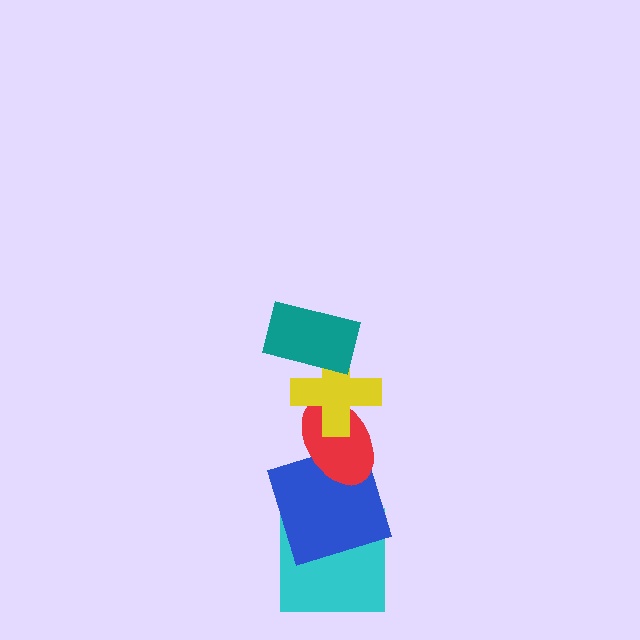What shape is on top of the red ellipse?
The yellow cross is on top of the red ellipse.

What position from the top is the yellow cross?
The yellow cross is 2nd from the top.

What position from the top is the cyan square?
The cyan square is 5th from the top.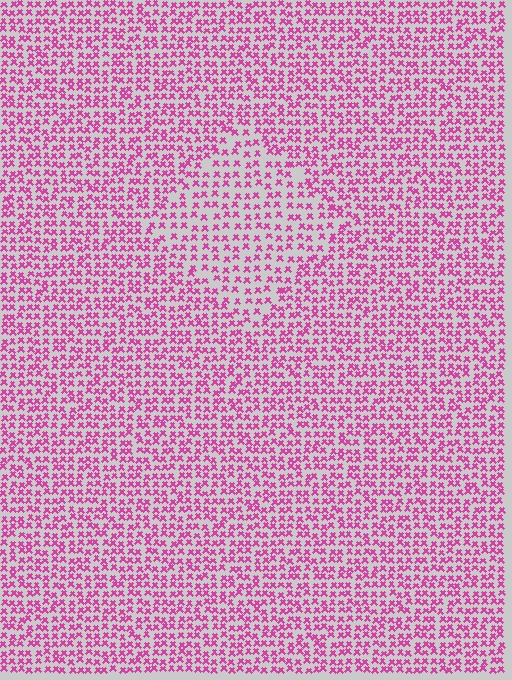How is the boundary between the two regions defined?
The boundary is defined by a change in element density (approximately 1.6x ratio). All elements are the same color, size, and shape.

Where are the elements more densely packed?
The elements are more densely packed outside the diamond boundary.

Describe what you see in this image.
The image contains small magenta elements arranged at two different densities. A diamond-shaped region is visible where the elements are less densely packed than the surrounding area.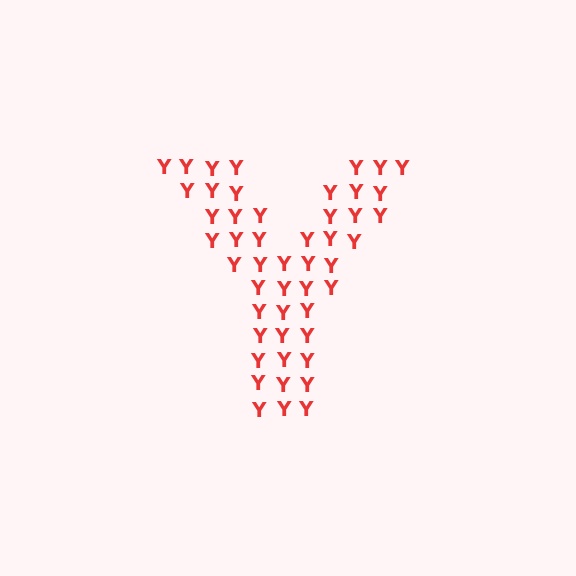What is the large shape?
The large shape is the letter Y.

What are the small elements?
The small elements are letter Y's.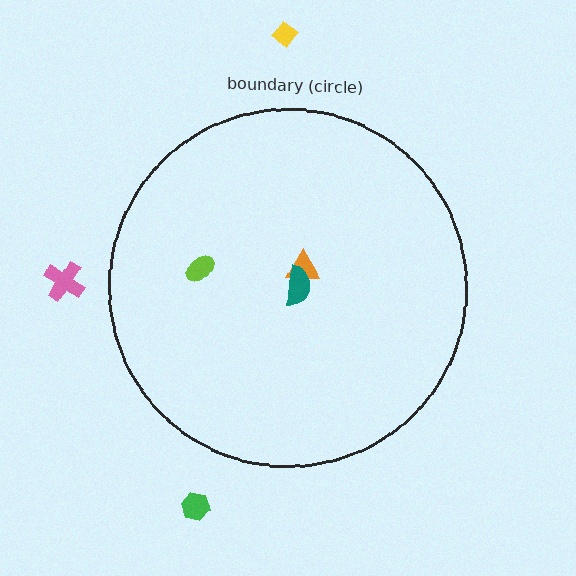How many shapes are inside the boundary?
3 inside, 3 outside.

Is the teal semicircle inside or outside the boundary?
Inside.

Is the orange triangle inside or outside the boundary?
Inside.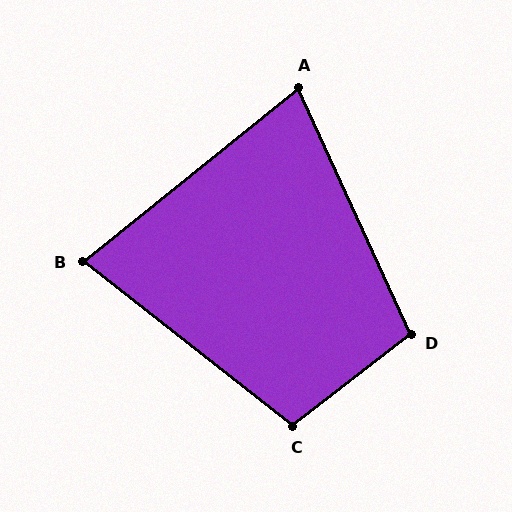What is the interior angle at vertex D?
Approximately 103 degrees (obtuse).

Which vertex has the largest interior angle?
C, at approximately 104 degrees.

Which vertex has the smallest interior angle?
A, at approximately 76 degrees.